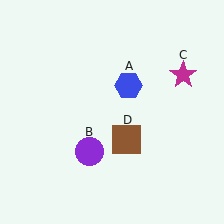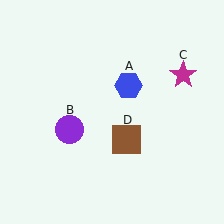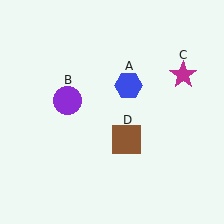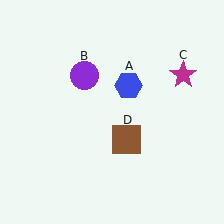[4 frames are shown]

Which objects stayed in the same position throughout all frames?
Blue hexagon (object A) and magenta star (object C) and brown square (object D) remained stationary.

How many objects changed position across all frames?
1 object changed position: purple circle (object B).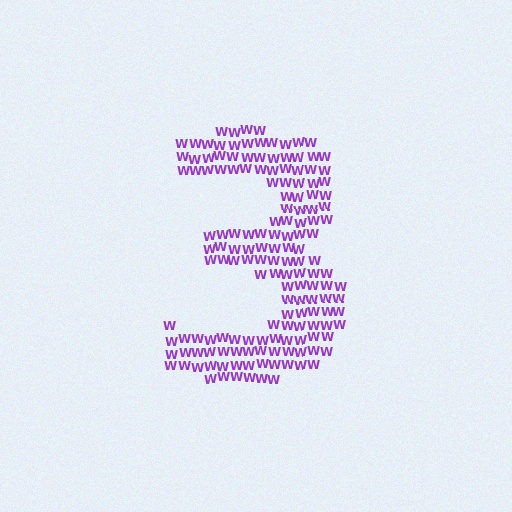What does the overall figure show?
The overall figure shows the digit 3.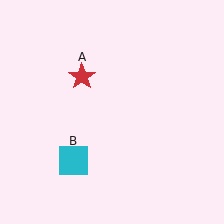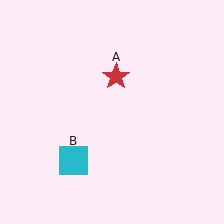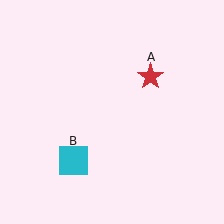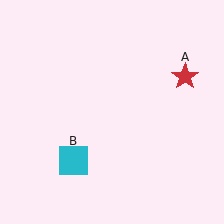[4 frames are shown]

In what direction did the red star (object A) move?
The red star (object A) moved right.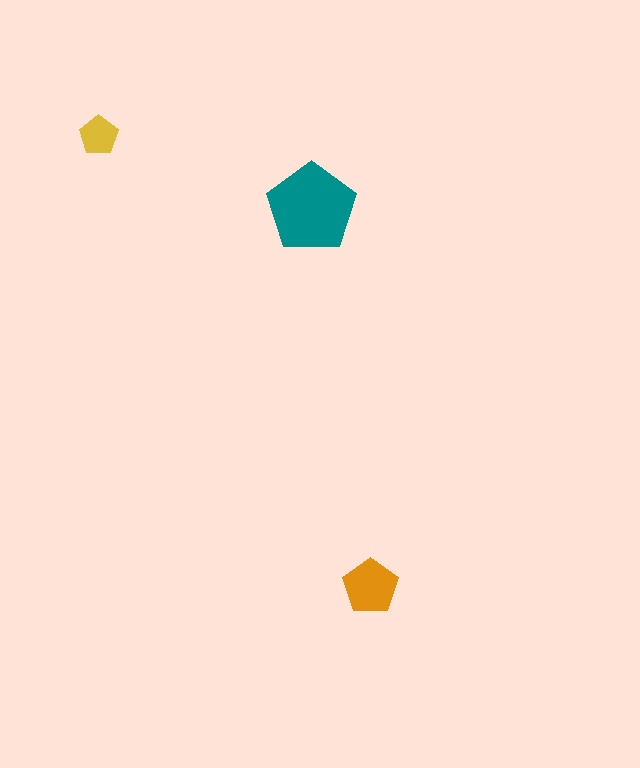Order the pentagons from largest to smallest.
the teal one, the orange one, the yellow one.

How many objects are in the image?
There are 3 objects in the image.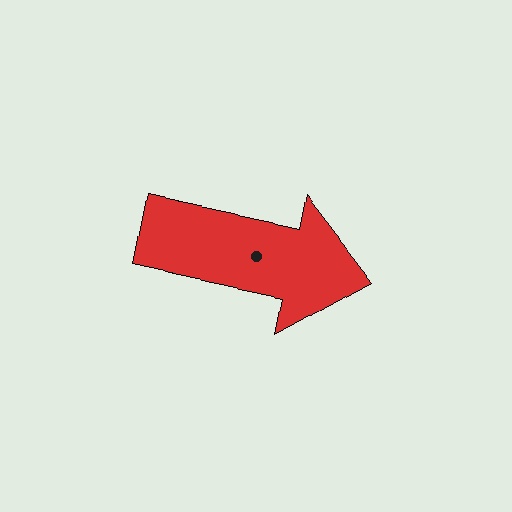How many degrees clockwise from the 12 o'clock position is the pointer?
Approximately 102 degrees.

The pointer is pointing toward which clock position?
Roughly 3 o'clock.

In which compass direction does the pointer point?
East.